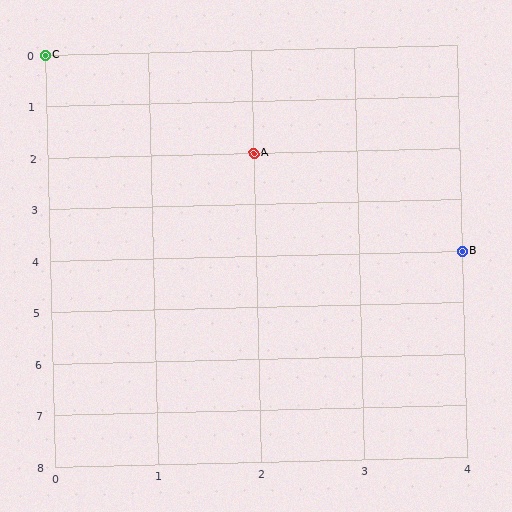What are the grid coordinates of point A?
Point A is at grid coordinates (2, 2).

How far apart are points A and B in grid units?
Points A and B are 2 columns and 2 rows apart (about 2.8 grid units diagonally).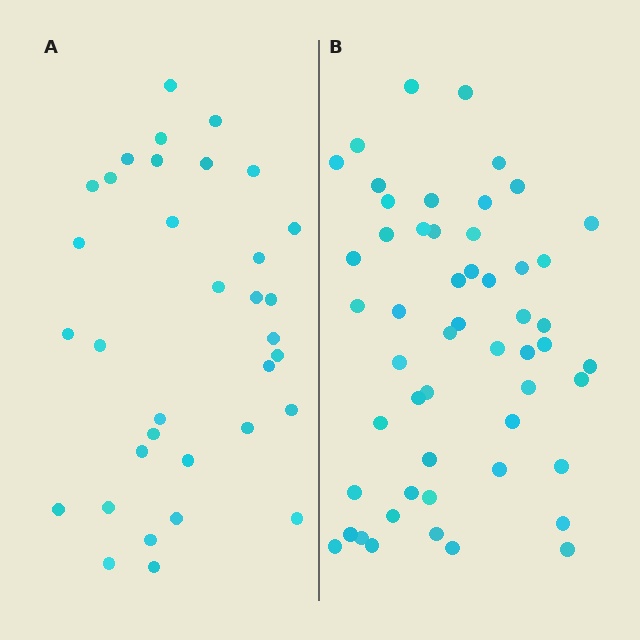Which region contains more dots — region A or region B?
Region B (the right region) has more dots.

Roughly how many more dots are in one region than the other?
Region B has approximately 20 more dots than region A.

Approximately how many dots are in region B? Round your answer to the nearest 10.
About 50 dots. (The exact count is 53, which rounds to 50.)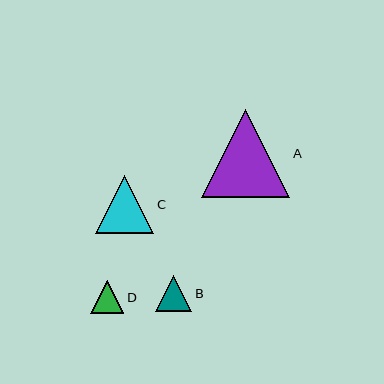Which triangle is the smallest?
Triangle D is the smallest with a size of approximately 33 pixels.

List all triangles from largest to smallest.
From largest to smallest: A, C, B, D.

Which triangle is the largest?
Triangle A is the largest with a size of approximately 88 pixels.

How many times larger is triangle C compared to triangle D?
Triangle C is approximately 1.8 times the size of triangle D.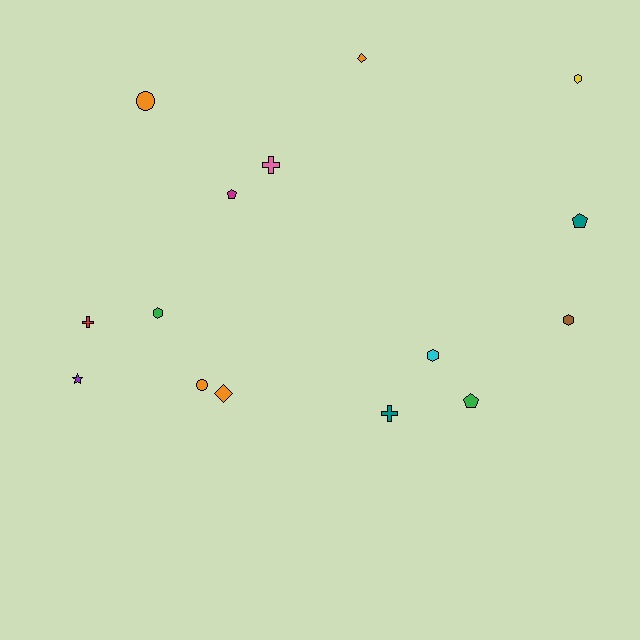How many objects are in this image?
There are 15 objects.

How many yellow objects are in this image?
There is 1 yellow object.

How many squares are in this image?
There are no squares.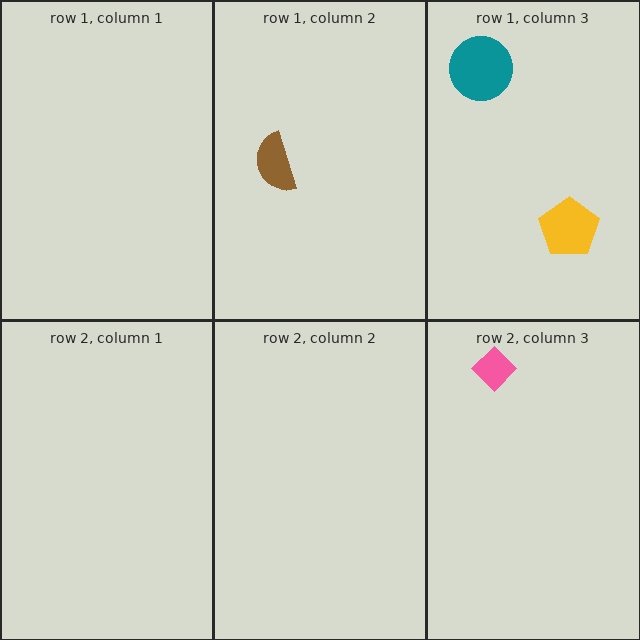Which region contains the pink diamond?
The row 2, column 3 region.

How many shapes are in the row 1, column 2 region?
1.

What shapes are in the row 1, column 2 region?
The brown semicircle.